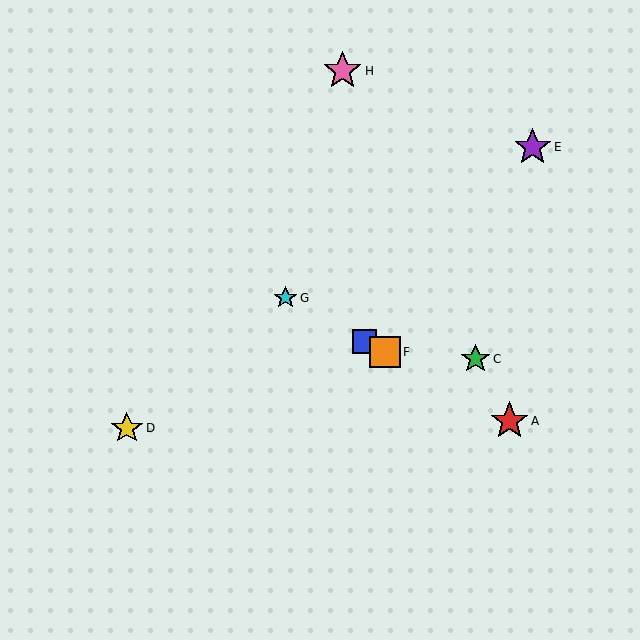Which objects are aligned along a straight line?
Objects A, B, F, G are aligned along a straight line.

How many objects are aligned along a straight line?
4 objects (A, B, F, G) are aligned along a straight line.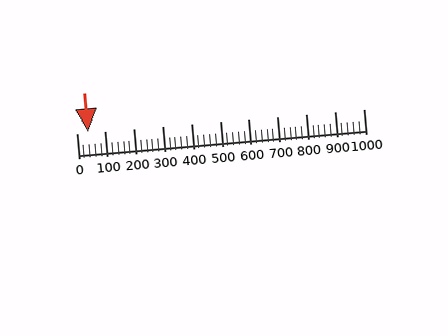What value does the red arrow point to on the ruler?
The red arrow points to approximately 40.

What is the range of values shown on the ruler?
The ruler shows values from 0 to 1000.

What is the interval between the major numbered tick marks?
The major tick marks are spaced 100 units apart.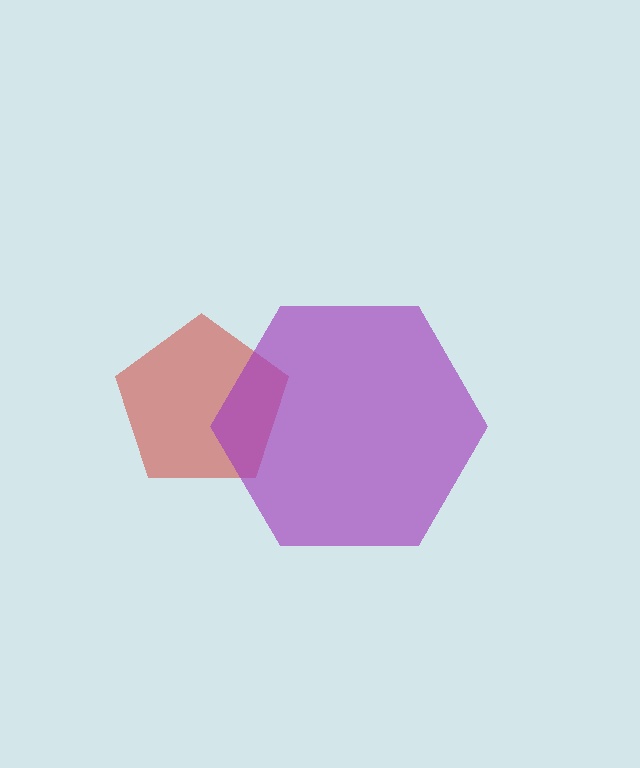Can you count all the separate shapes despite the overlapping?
Yes, there are 2 separate shapes.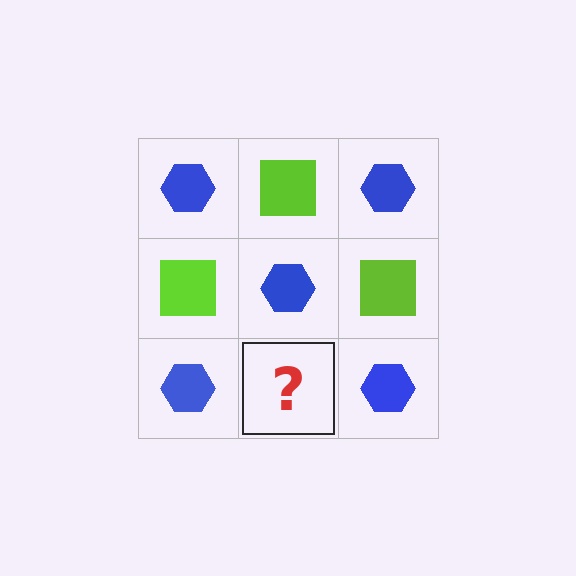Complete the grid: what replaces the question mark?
The question mark should be replaced with a lime square.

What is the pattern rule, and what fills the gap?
The rule is that it alternates blue hexagon and lime square in a checkerboard pattern. The gap should be filled with a lime square.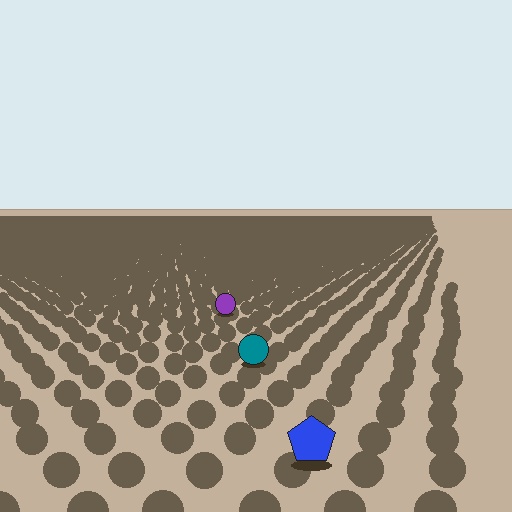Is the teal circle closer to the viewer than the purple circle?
Yes. The teal circle is closer — you can tell from the texture gradient: the ground texture is coarser near it.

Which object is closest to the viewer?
The blue pentagon is closest. The texture marks near it are larger and more spread out.